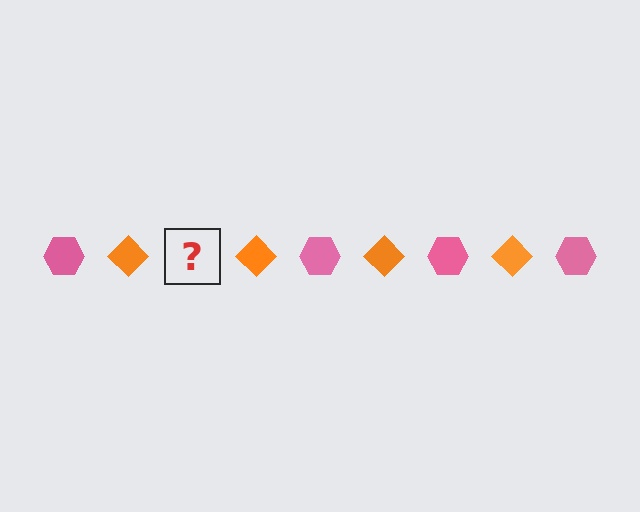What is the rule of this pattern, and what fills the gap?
The rule is that the pattern alternates between pink hexagon and orange diamond. The gap should be filled with a pink hexagon.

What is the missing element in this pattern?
The missing element is a pink hexagon.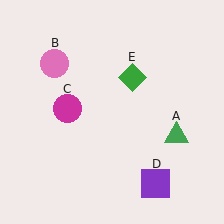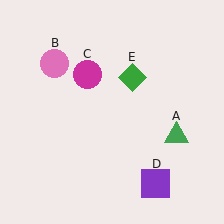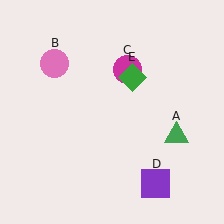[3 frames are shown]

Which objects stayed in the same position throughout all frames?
Green triangle (object A) and pink circle (object B) and purple square (object D) and green diamond (object E) remained stationary.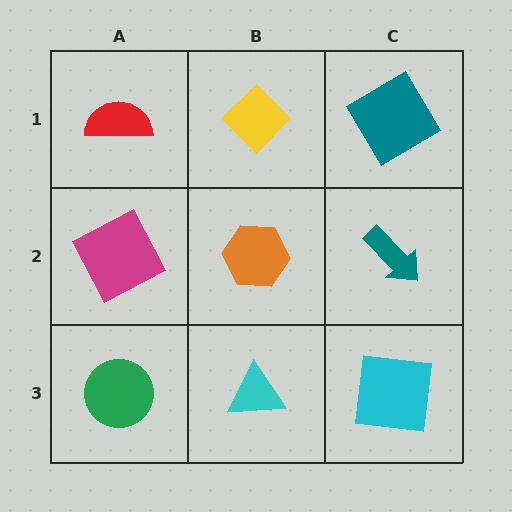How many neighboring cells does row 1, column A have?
2.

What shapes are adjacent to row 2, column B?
A yellow diamond (row 1, column B), a cyan triangle (row 3, column B), a magenta square (row 2, column A), a teal arrow (row 2, column C).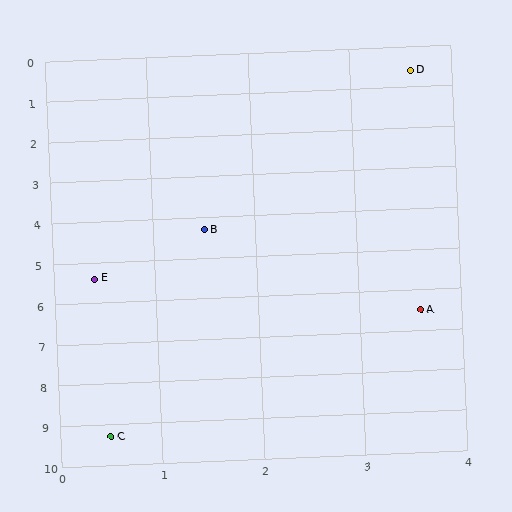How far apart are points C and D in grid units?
Points C and D are about 9.2 grid units apart.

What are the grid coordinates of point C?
Point C is at approximately (0.5, 9.3).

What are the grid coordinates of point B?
Point B is at approximately (1.5, 4.3).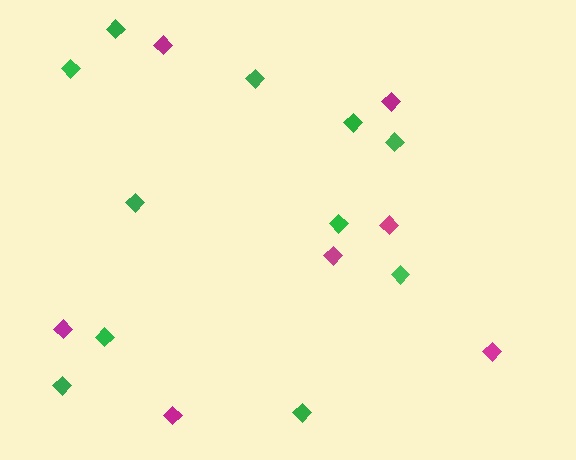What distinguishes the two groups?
There are 2 groups: one group of green diamonds (11) and one group of magenta diamonds (7).